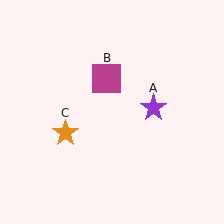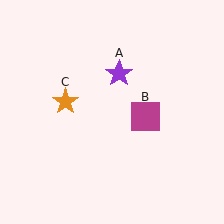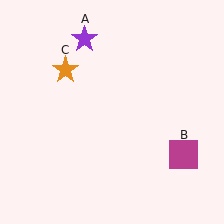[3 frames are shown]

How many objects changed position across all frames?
3 objects changed position: purple star (object A), magenta square (object B), orange star (object C).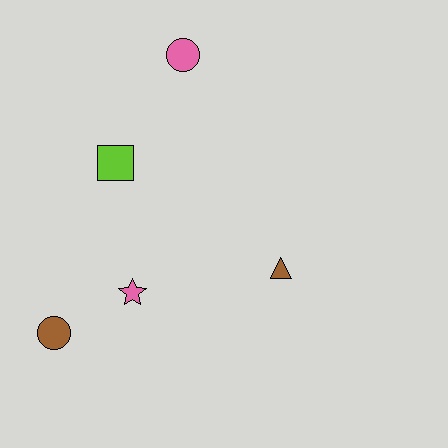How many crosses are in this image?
There are no crosses.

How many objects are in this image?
There are 5 objects.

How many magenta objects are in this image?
There are no magenta objects.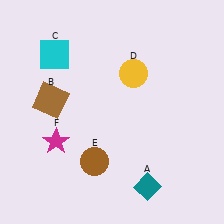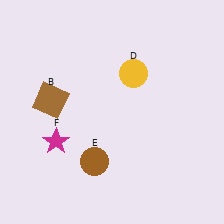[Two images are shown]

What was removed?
The teal diamond (A), the cyan square (C) were removed in Image 2.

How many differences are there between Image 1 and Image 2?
There are 2 differences between the two images.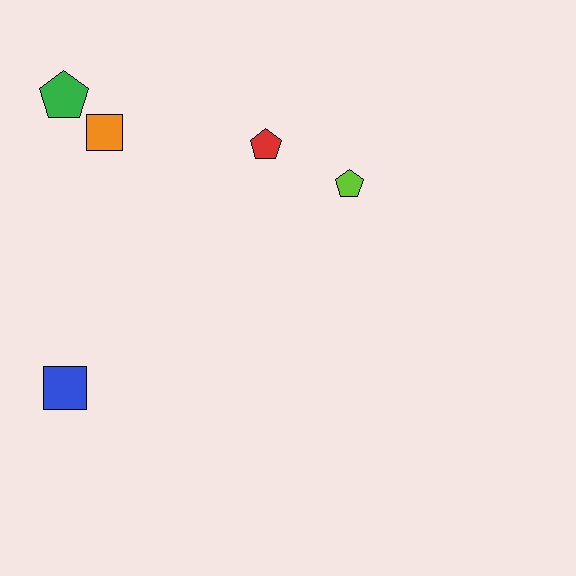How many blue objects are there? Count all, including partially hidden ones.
There is 1 blue object.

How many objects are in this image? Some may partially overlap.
There are 5 objects.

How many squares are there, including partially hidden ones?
There are 2 squares.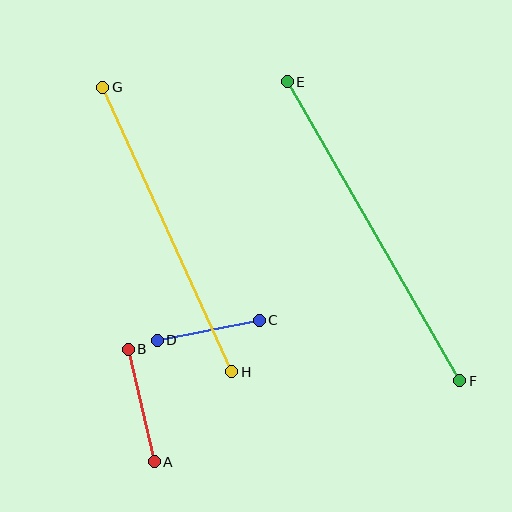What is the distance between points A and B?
The distance is approximately 115 pixels.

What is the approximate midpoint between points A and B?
The midpoint is at approximately (141, 406) pixels.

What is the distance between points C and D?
The distance is approximately 104 pixels.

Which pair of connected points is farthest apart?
Points E and F are farthest apart.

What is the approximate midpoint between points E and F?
The midpoint is at approximately (373, 231) pixels.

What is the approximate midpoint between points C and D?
The midpoint is at approximately (208, 330) pixels.